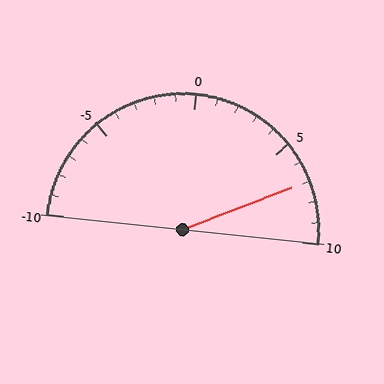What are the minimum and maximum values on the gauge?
The gauge ranges from -10 to 10.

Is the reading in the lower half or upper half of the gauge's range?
The reading is in the upper half of the range (-10 to 10).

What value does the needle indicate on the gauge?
The needle indicates approximately 7.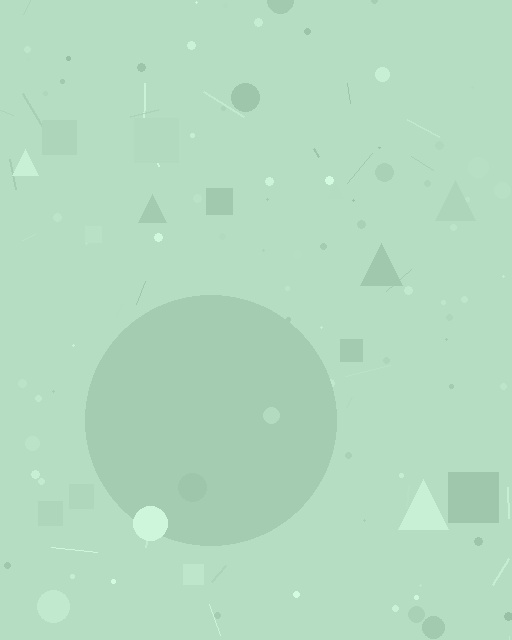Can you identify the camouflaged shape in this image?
The camouflaged shape is a circle.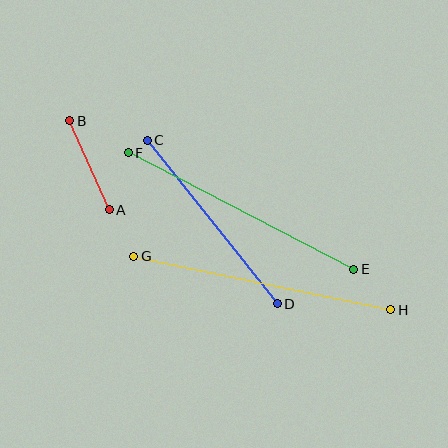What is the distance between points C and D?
The distance is approximately 209 pixels.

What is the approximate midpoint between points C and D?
The midpoint is at approximately (212, 222) pixels.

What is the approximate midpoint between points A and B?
The midpoint is at approximately (89, 165) pixels.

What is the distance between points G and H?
The distance is approximately 263 pixels.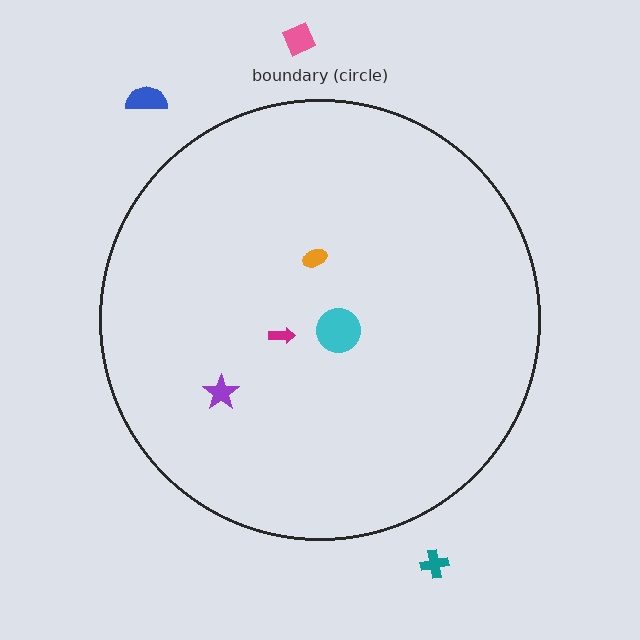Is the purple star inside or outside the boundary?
Inside.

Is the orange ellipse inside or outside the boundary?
Inside.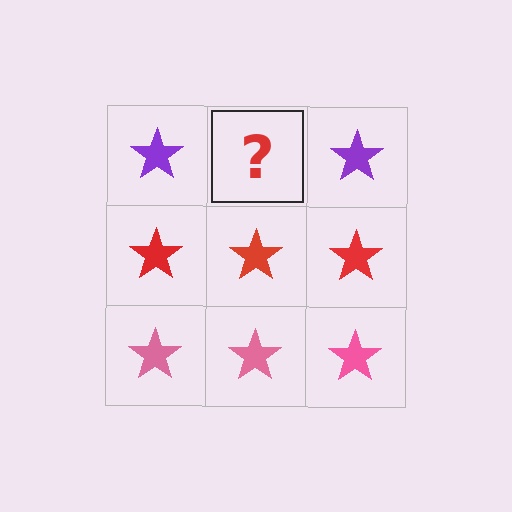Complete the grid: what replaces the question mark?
The question mark should be replaced with a purple star.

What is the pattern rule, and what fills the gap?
The rule is that each row has a consistent color. The gap should be filled with a purple star.